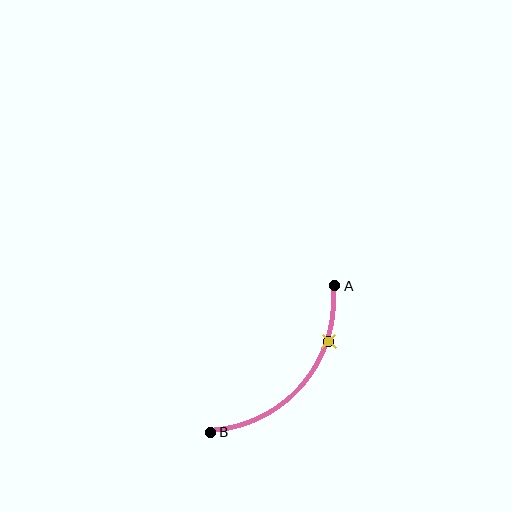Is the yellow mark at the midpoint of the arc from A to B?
No. The yellow mark lies on the arc but is closer to endpoint A. The arc midpoint would be at the point on the curve equidistant along the arc from both A and B.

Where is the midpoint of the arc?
The arc midpoint is the point on the curve farthest from the straight line joining A and B. It sits below and to the right of that line.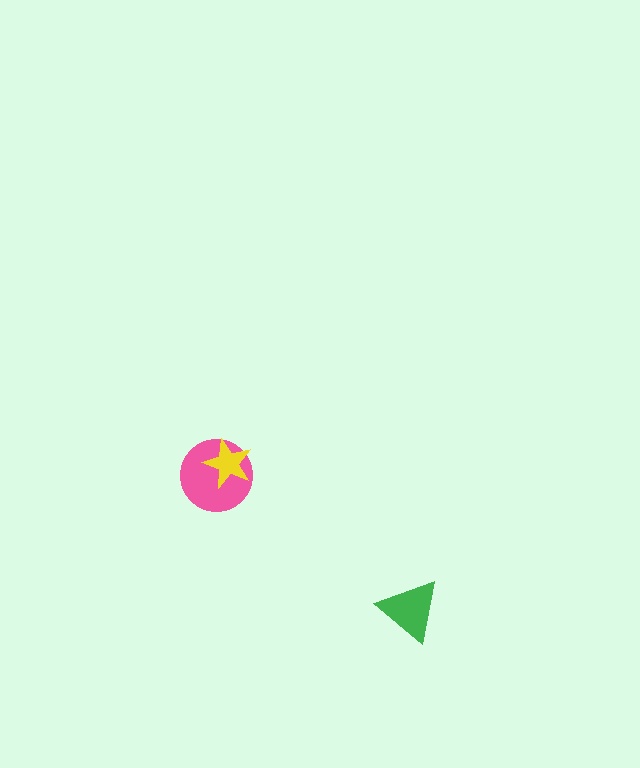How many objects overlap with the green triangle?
0 objects overlap with the green triangle.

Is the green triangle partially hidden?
No, no other shape covers it.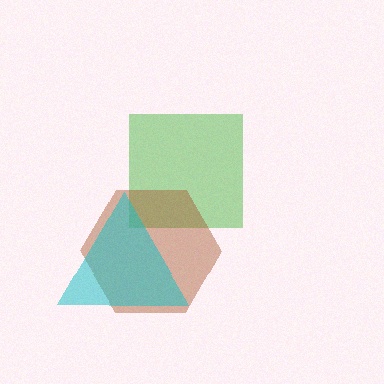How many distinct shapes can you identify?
There are 3 distinct shapes: a green square, a brown hexagon, a cyan triangle.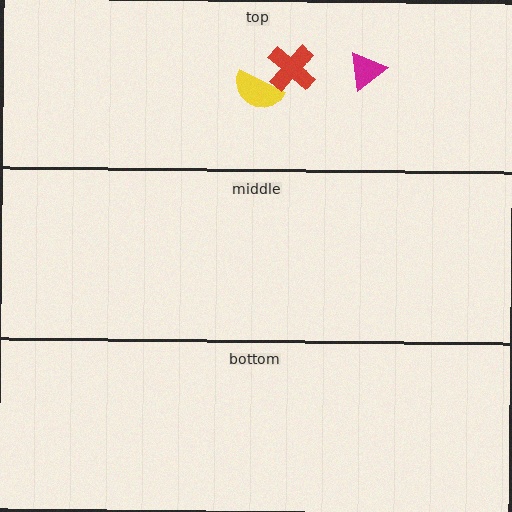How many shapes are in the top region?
3.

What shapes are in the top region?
The yellow semicircle, the red cross, the magenta triangle.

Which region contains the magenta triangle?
The top region.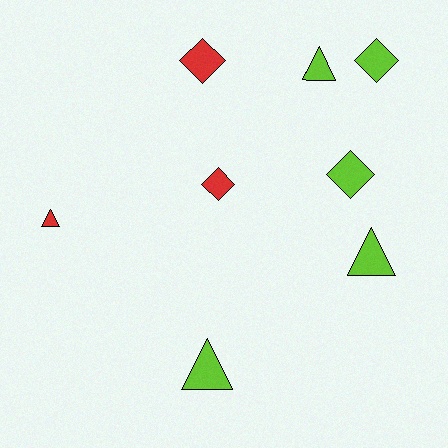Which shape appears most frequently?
Triangle, with 4 objects.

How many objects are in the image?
There are 8 objects.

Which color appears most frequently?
Lime, with 5 objects.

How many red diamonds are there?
There are 2 red diamonds.